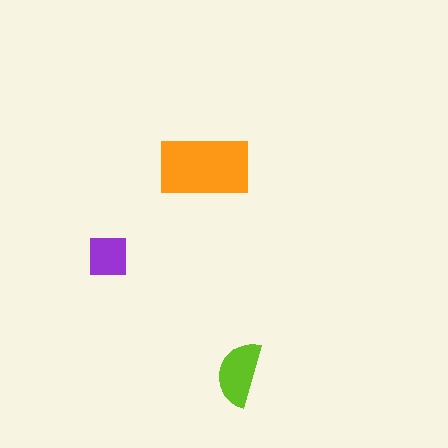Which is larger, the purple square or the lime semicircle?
The lime semicircle.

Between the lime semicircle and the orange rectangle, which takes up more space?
The orange rectangle.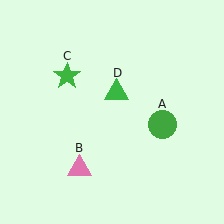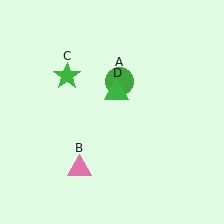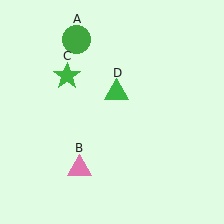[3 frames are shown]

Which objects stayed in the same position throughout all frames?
Pink triangle (object B) and green star (object C) and green triangle (object D) remained stationary.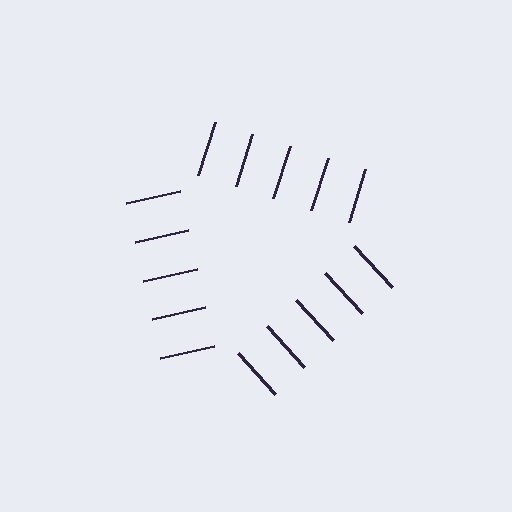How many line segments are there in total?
15 — 5 along each of the 3 edges.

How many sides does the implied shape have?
3 sides — the line-ends trace a triangle.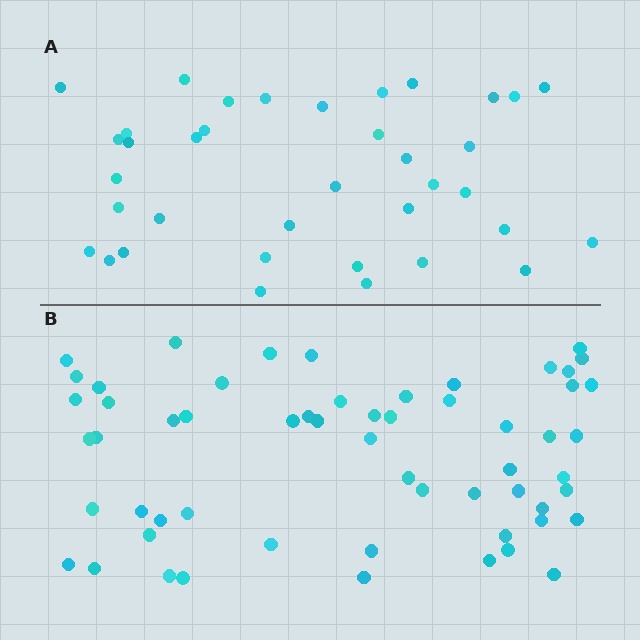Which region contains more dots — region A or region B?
Region B (the bottom region) has more dots.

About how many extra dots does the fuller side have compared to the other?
Region B has approximately 20 more dots than region A.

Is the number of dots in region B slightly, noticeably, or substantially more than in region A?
Region B has substantially more. The ratio is roughly 1.6 to 1.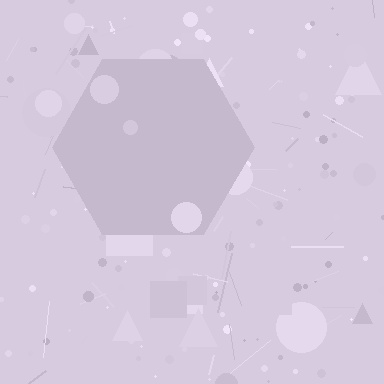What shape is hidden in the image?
A hexagon is hidden in the image.